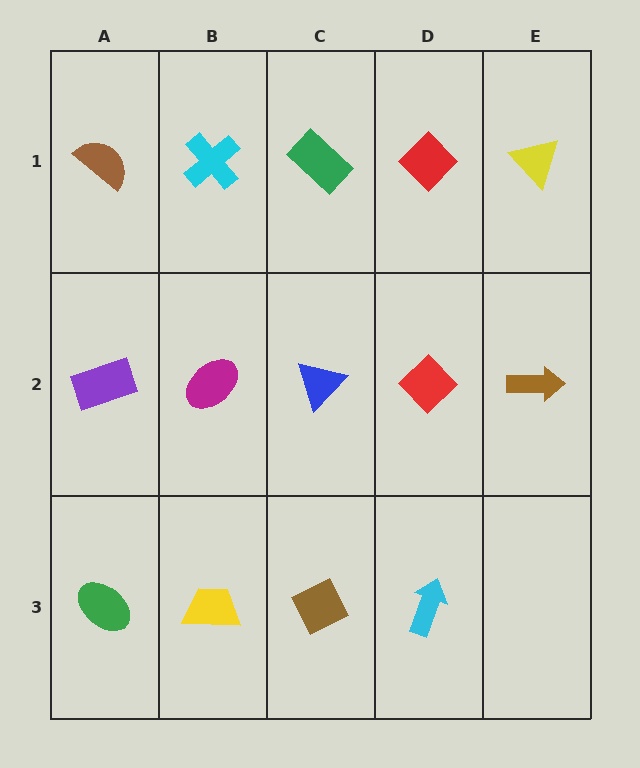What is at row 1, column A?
A brown semicircle.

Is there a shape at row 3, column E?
No, that cell is empty.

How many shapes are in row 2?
5 shapes.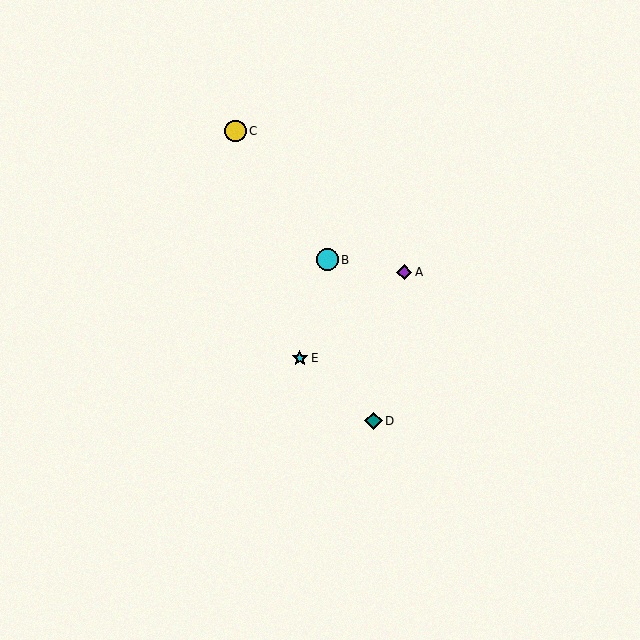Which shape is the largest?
The cyan circle (labeled B) is the largest.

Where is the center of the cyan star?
The center of the cyan star is at (300, 358).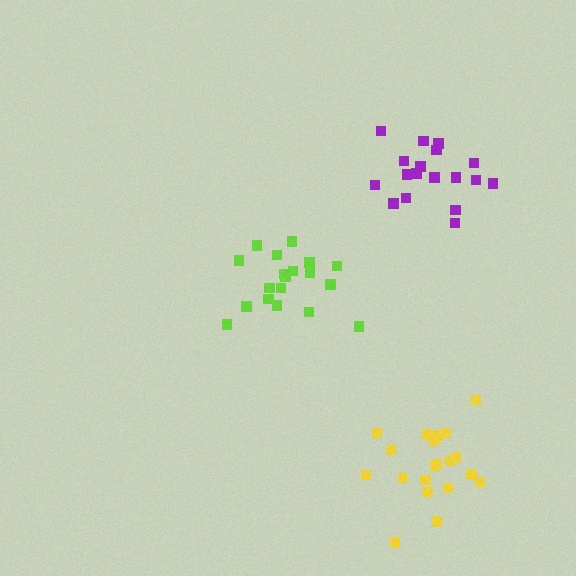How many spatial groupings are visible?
There are 3 spatial groupings.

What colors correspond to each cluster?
The clusters are colored: yellow, lime, purple.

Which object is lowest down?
The yellow cluster is bottommost.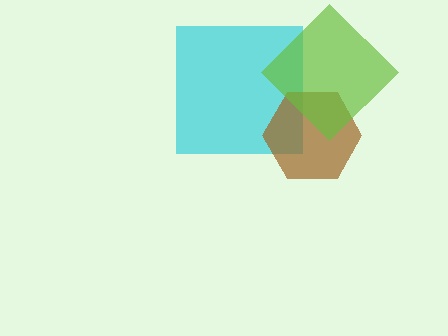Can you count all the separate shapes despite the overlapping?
Yes, there are 3 separate shapes.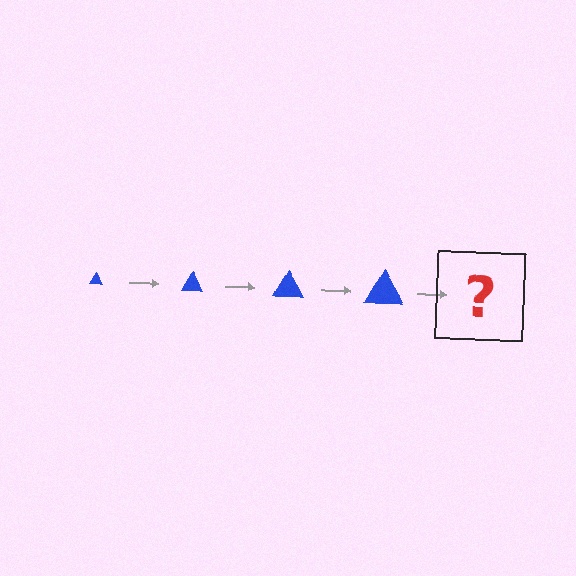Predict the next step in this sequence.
The next step is a blue triangle, larger than the previous one.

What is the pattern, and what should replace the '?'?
The pattern is that the triangle gets progressively larger each step. The '?' should be a blue triangle, larger than the previous one.